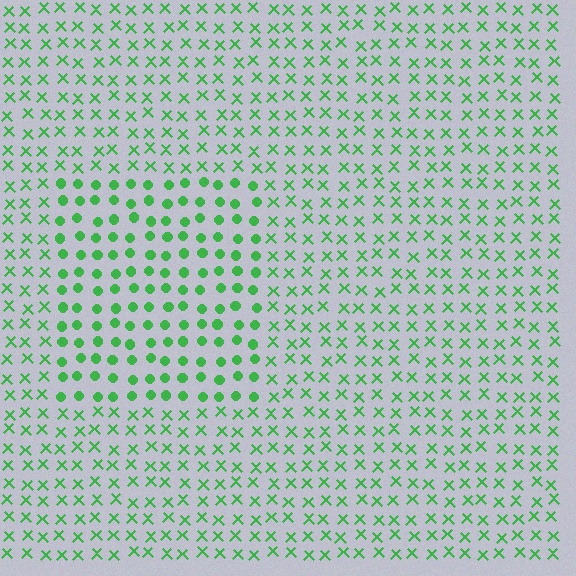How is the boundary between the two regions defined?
The boundary is defined by a change in element shape: circles inside vs. X marks outside. All elements share the same color and spacing.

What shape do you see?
I see a rectangle.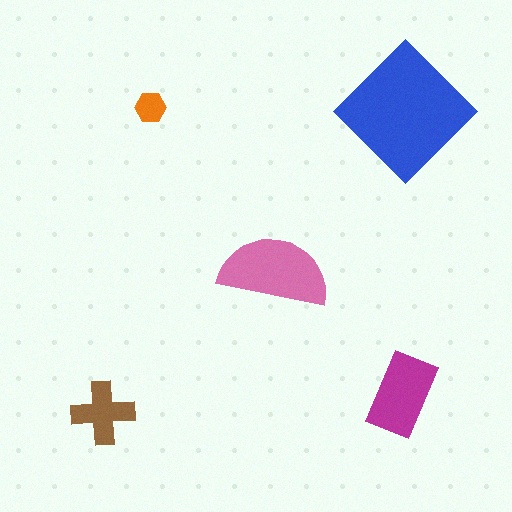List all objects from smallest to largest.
The orange hexagon, the brown cross, the magenta rectangle, the pink semicircle, the blue diamond.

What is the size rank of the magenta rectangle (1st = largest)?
3rd.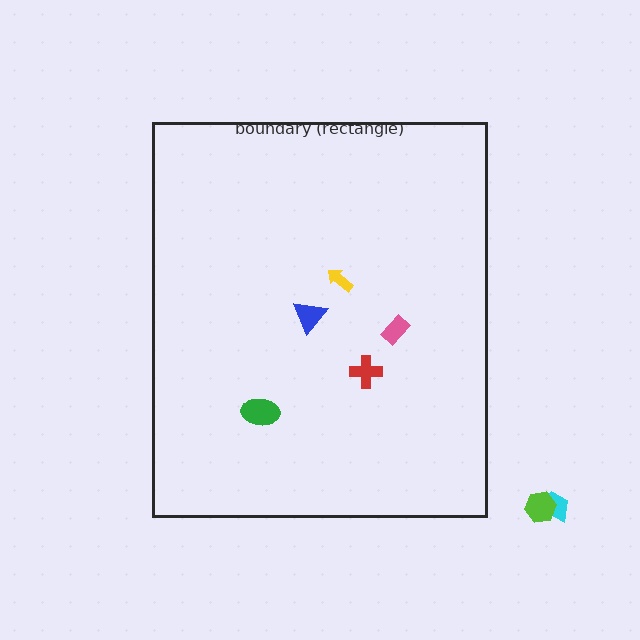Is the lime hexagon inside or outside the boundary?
Outside.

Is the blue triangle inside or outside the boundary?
Inside.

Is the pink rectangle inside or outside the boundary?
Inside.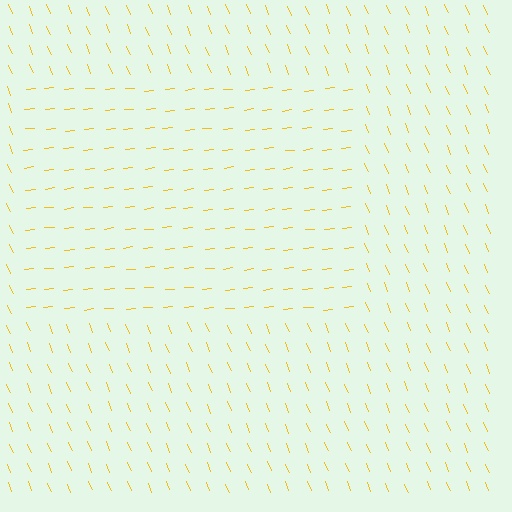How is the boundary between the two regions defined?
The boundary is defined purely by a change in line orientation (approximately 73 degrees difference). All lines are the same color and thickness.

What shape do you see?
I see a rectangle.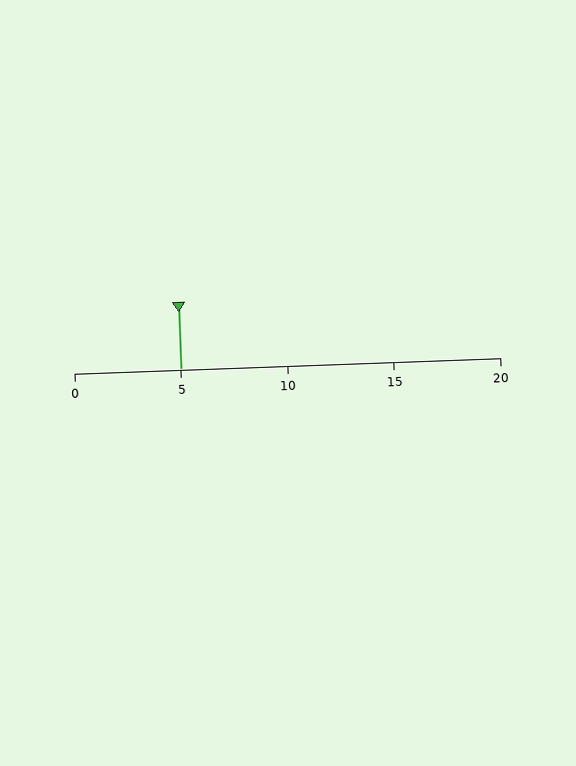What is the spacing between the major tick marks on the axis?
The major ticks are spaced 5 apart.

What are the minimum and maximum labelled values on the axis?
The axis runs from 0 to 20.